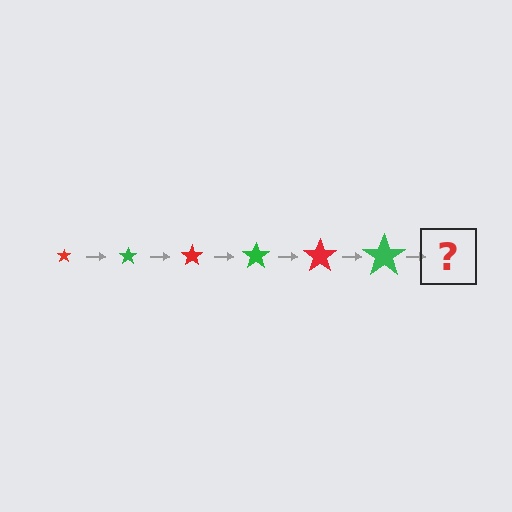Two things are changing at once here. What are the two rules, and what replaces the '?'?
The two rules are that the star grows larger each step and the color cycles through red and green. The '?' should be a red star, larger than the previous one.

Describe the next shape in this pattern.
It should be a red star, larger than the previous one.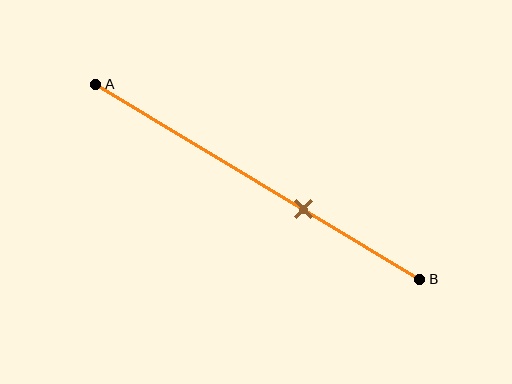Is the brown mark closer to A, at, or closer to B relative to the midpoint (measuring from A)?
The brown mark is closer to point B than the midpoint of segment AB.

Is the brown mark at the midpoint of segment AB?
No, the mark is at about 65% from A, not at the 50% midpoint.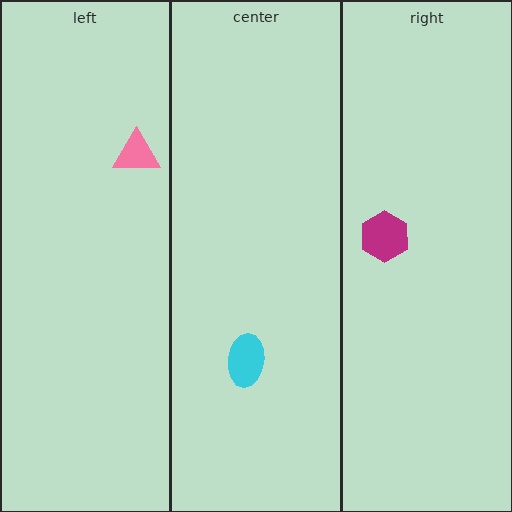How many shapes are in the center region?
1.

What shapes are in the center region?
The cyan ellipse.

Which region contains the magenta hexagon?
The right region.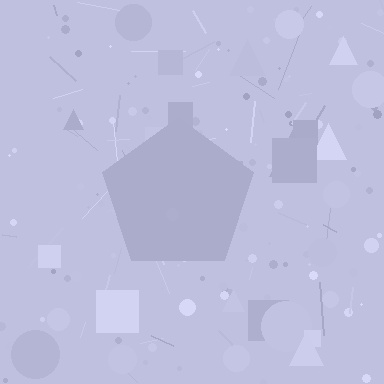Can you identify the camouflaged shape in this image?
The camouflaged shape is a pentagon.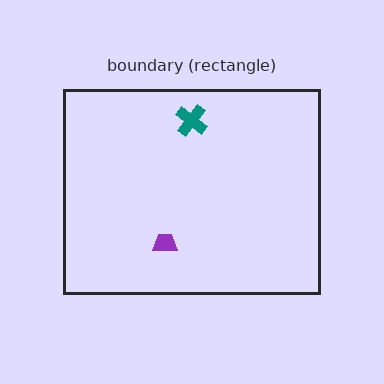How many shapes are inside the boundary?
2 inside, 0 outside.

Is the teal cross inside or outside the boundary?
Inside.